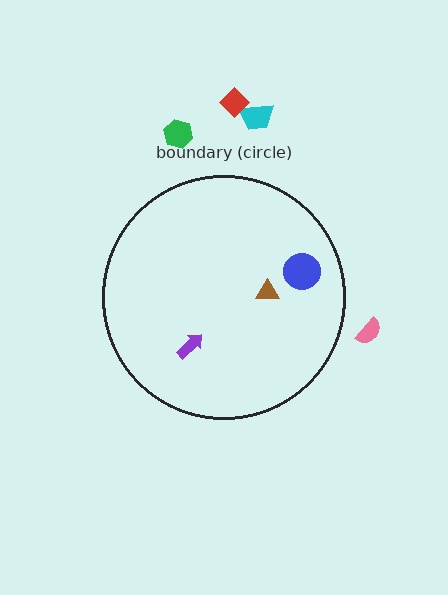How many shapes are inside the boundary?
3 inside, 4 outside.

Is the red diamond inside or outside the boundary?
Outside.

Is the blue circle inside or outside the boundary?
Inside.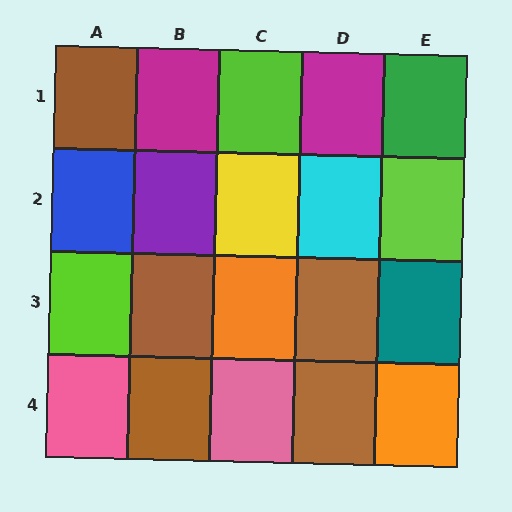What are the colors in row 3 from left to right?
Lime, brown, orange, brown, teal.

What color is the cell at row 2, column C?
Yellow.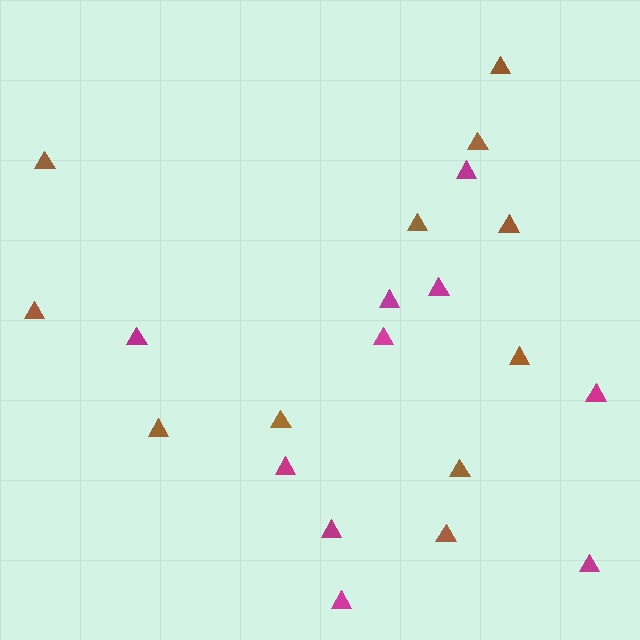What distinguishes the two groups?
There are 2 groups: one group of brown triangles (11) and one group of magenta triangles (10).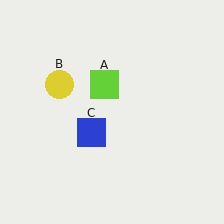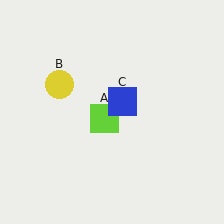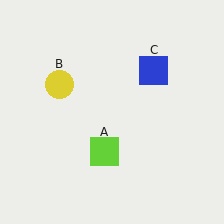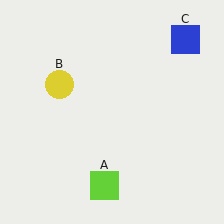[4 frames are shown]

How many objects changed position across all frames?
2 objects changed position: lime square (object A), blue square (object C).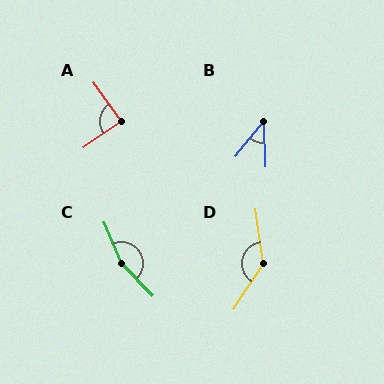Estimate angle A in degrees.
Approximately 88 degrees.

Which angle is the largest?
C, at approximately 159 degrees.